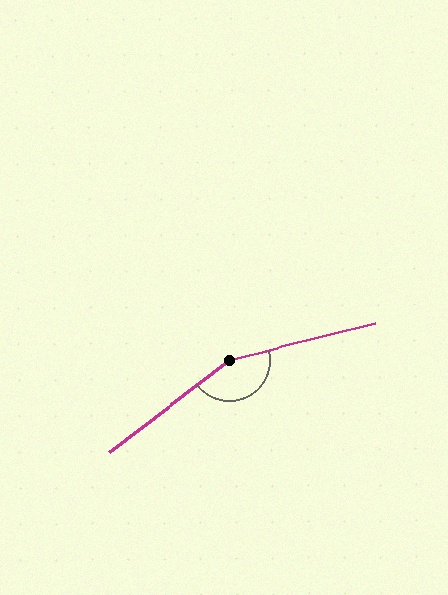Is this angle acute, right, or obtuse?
It is obtuse.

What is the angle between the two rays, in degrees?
Approximately 157 degrees.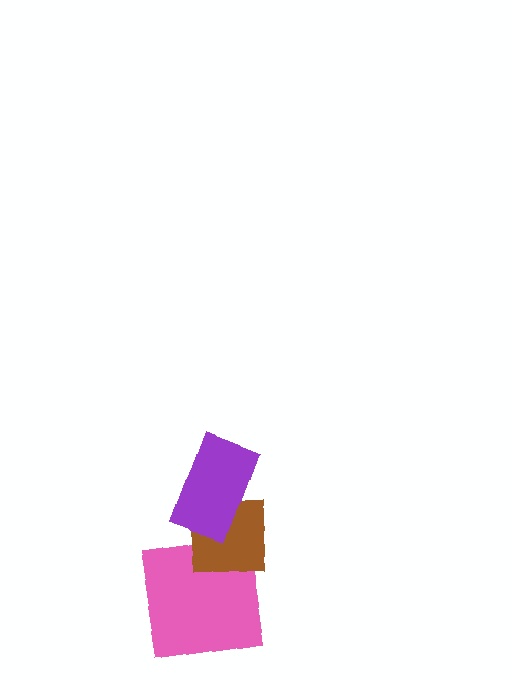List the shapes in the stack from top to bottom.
From top to bottom: the purple rectangle, the brown square, the pink square.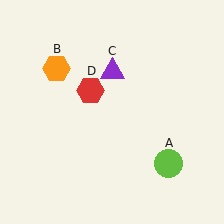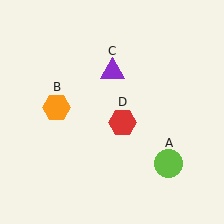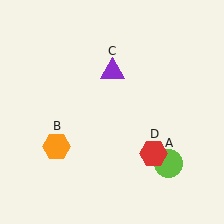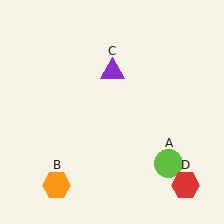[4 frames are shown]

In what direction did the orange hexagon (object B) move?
The orange hexagon (object B) moved down.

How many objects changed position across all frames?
2 objects changed position: orange hexagon (object B), red hexagon (object D).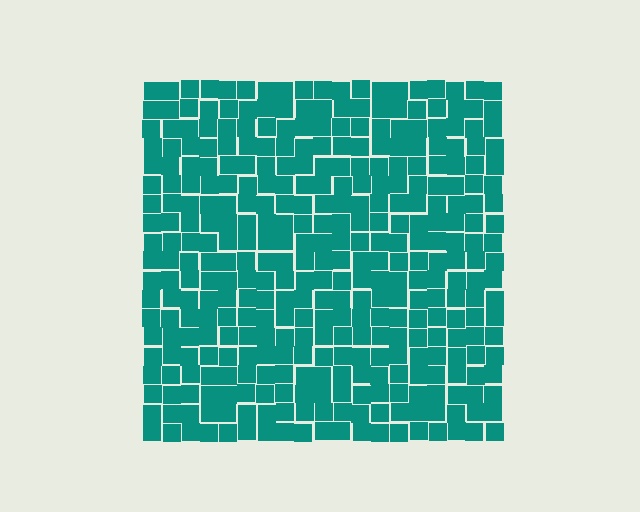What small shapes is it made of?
It is made of small squares.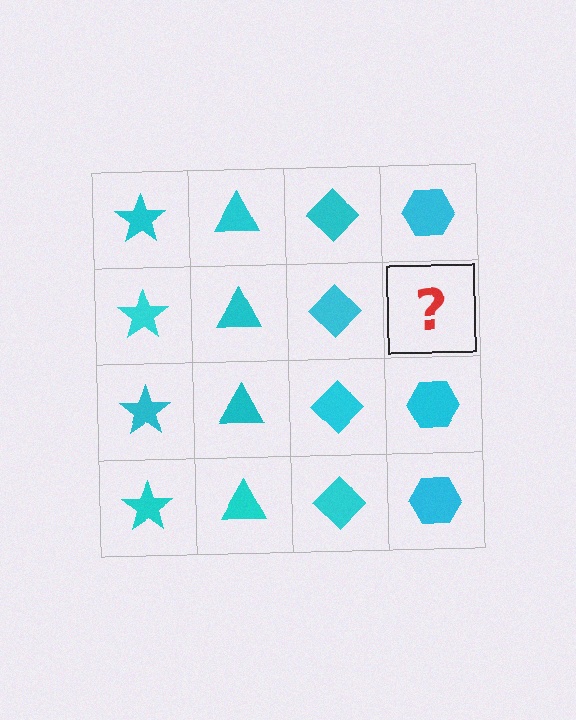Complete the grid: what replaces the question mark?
The question mark should be replaced with a cyan hexagon.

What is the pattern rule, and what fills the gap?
The rule is that each column has a consistent shape. The gap should be filled with a cyan hexagon.